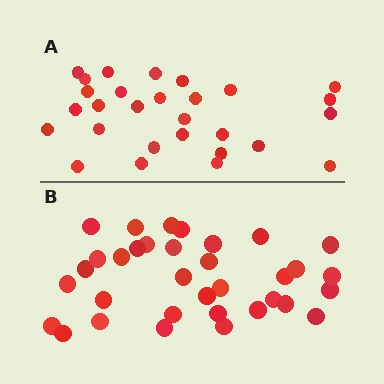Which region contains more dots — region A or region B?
Region B (the bottom region) has more dots.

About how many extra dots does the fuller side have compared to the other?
Region B has about 6 more dots than region A.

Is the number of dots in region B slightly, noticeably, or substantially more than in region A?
Region B has only slightly more — the two regions are fairly close. The ratio is roughly 1.2 to 1.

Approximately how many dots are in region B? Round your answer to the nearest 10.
About 30 dots. (The exact count is 34, which rounds to 30.)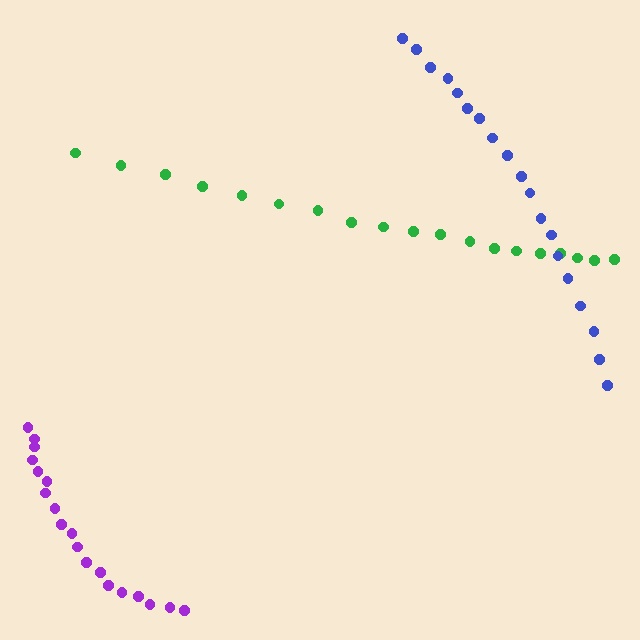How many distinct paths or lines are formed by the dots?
There are 3 distinct paths.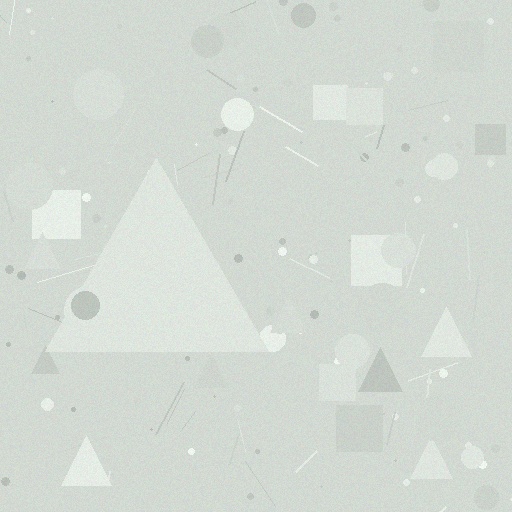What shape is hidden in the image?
A triangle is hidden in the image.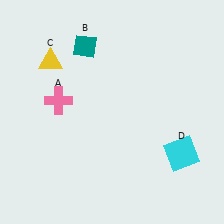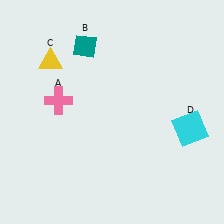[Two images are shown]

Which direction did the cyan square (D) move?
The cyan square (D) moved up.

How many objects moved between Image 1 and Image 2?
1 object moved between the two images.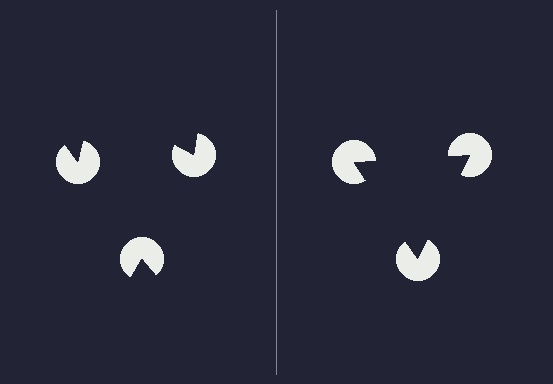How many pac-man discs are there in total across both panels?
6 — 3 on each side.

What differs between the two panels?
The pac-man discs are positioned identically on both sides; only the wedge orientations differ. On the right they align to a triangle; on the left they are misaligned.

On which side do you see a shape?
An illusory triangle appears on the right side. On the left side the wedge cuts are rotated, so no coherent shape forms.